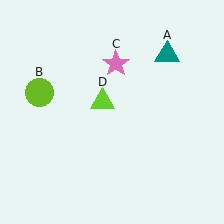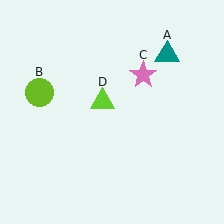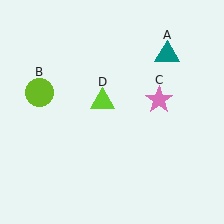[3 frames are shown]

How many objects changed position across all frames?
1 object changed position: pink star (object C).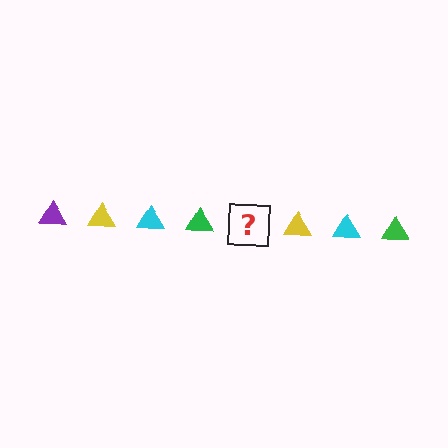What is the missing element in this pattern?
The missing element is a purple triangle.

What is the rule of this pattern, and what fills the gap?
The rule is that the pattern cycles through purple, yellow, cyan, green triangles. The gap should be filled with a purple triangle.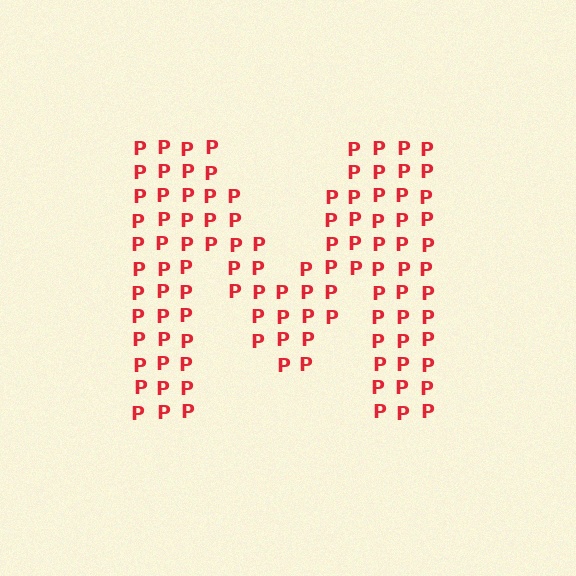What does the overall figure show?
The overall figure shows the letter M.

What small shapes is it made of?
It is made of small letter P's.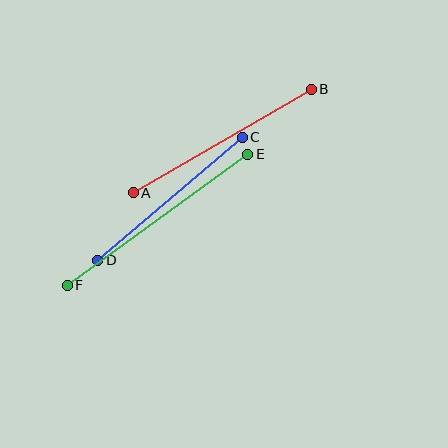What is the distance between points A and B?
The distance is approximately 206 pixels.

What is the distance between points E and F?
The distance is approximately 223 pixels.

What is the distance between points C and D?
The distance is approximately 190 pixels.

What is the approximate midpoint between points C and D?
The midpoint is at approximately (170, 199) pixels.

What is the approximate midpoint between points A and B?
The midpoint is at approximately (222, 141) pixels.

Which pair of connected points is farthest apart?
Points E and F are farthest apart.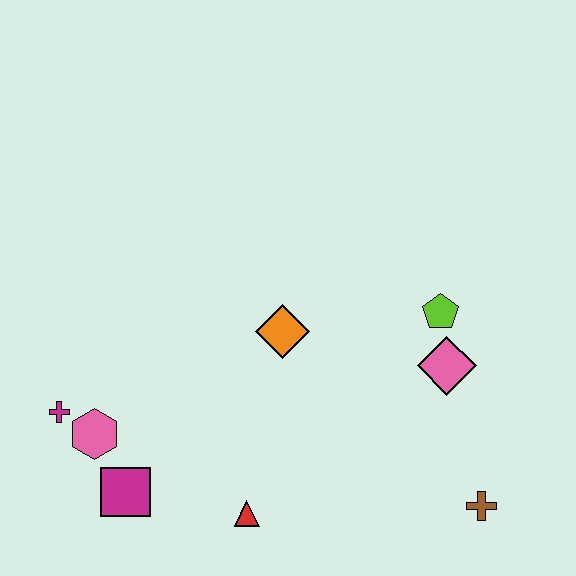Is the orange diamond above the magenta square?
Yes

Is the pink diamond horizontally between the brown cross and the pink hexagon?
Yes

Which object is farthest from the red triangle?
The lime pentagon is farthest from the red triangle.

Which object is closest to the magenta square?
The pink hexagon is closest to the magenta square.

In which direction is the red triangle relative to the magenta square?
The red triangle is to the right of the magenta square.